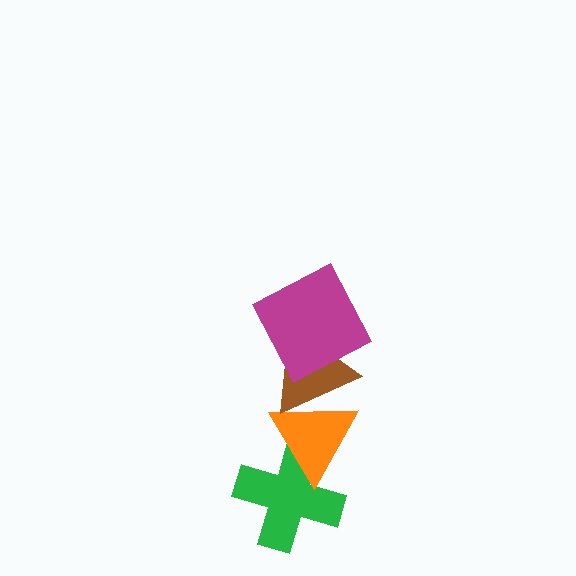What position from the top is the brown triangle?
The brown triangle is 2nd from the top.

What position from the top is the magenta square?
The magenta square is 1st from the top.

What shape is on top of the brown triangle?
The magenta square is on top of the brown triangle.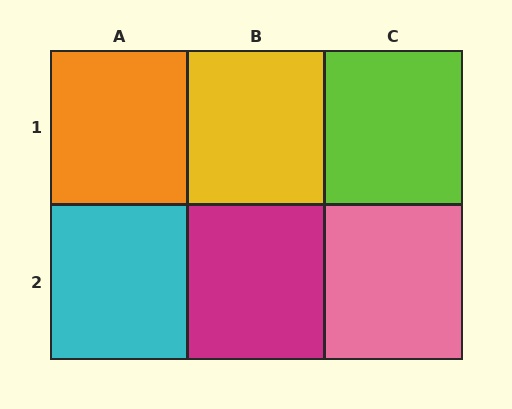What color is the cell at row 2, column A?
Cyan.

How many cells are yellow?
1 cell is yellow.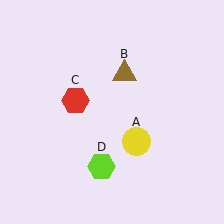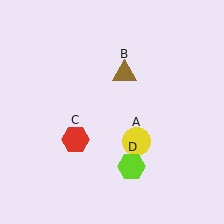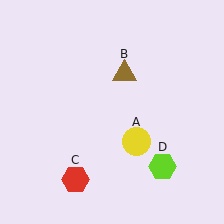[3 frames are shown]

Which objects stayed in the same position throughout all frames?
Yellow circle (object A) and brown triangle (object B) remained stationary.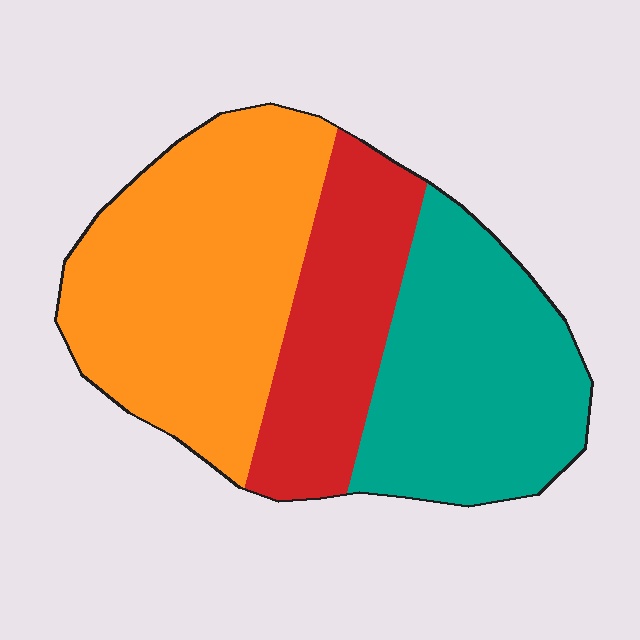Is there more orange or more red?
Orange.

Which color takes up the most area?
Orange, at roughly 45%.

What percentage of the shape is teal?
Teal covers 33% of the shape.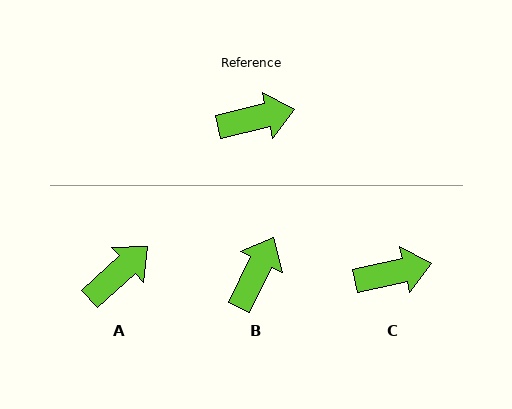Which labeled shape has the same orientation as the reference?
C.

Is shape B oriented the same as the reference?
No, it is off by about 51 degrees.